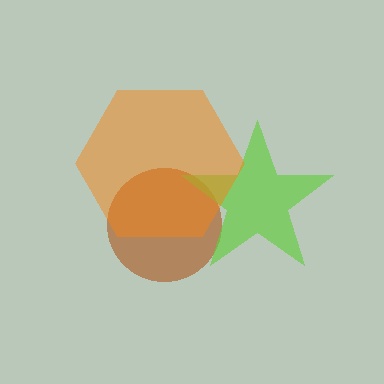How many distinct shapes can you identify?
There are 3 distinct shapes: a brown circle, a lime star, an orange hexagon.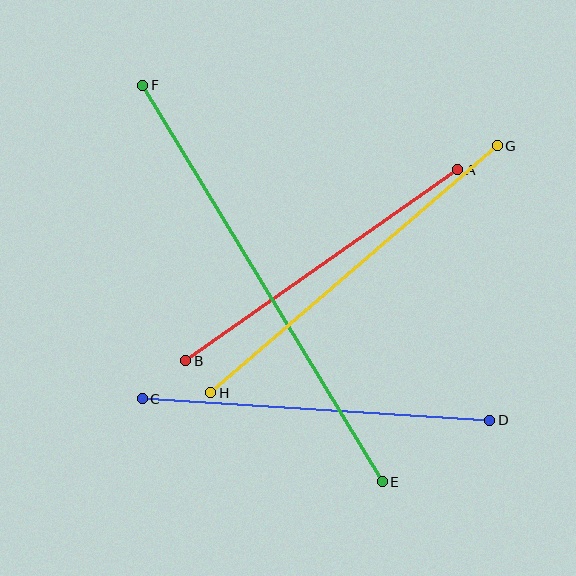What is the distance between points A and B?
The distance is approximately 332 pixels.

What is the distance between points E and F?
The distance is approximately 463 pixels.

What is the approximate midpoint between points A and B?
The midpoint is at approximately (322, 265) pixels.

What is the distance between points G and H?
The distance is approximately 378 pixels.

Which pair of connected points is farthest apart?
Points E and F are farthest apart.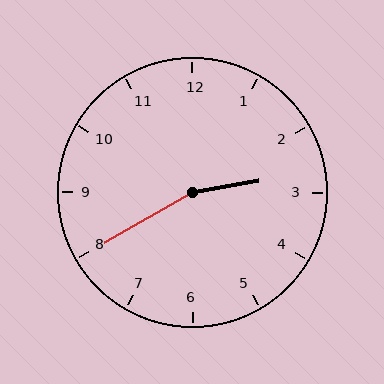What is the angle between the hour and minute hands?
Approximately 160 degrees.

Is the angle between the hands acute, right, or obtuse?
It is obtuse.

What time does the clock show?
2:40.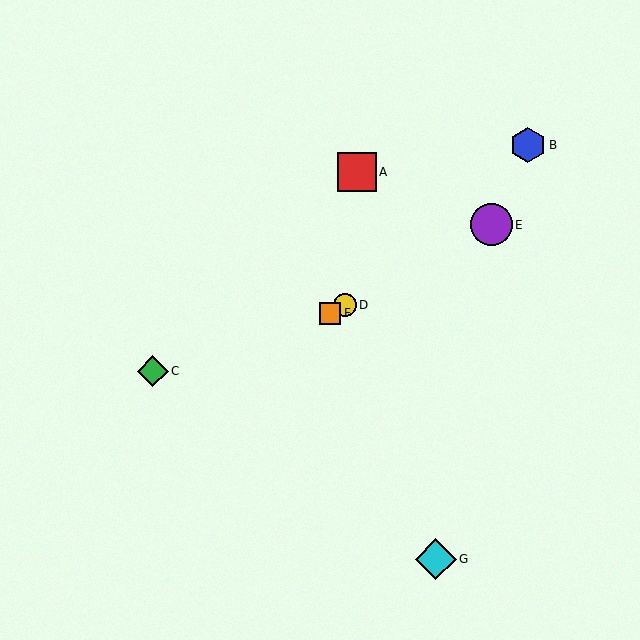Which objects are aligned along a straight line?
Objects D, E, F are aligned along a straight line.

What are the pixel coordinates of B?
Object B is at (528, 145).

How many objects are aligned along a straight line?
3 objects (D, E, F) are aligned along a straight line.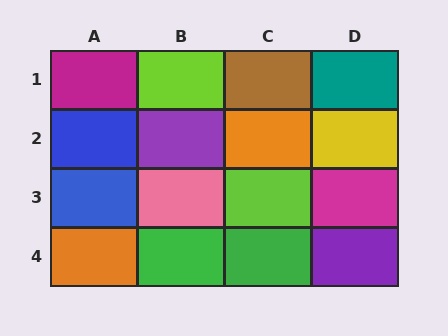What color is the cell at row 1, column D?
Teal.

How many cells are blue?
2 cells are blue.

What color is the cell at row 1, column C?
Brown.